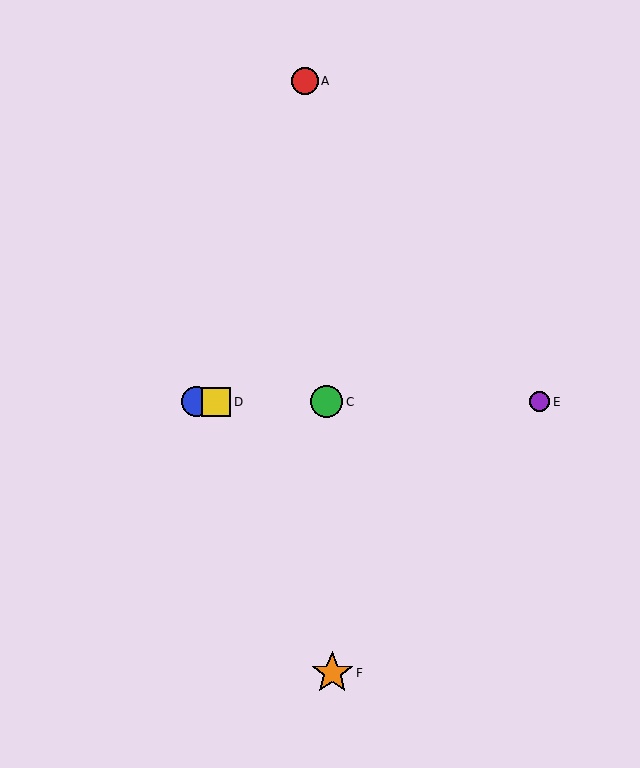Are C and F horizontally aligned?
No, C is at y≈402 and F is at y≈673.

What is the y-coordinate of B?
Object B is at y≈402.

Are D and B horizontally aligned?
Yes, both are at y≈402.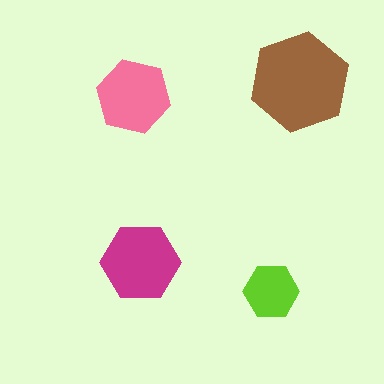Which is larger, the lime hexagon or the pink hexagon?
The pink one.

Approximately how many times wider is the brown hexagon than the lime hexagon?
About 2 times wider.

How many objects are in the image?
There are 4 objects in the image.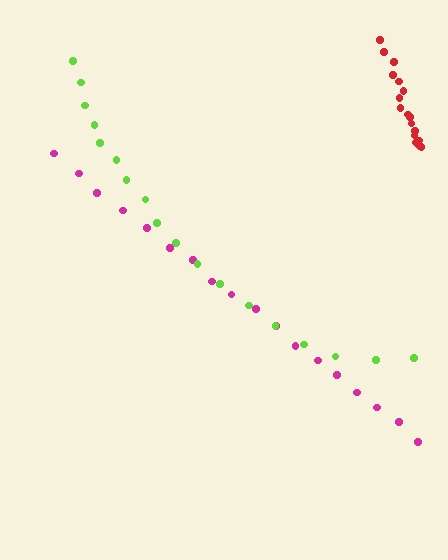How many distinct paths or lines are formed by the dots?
There are 3 distinct paths.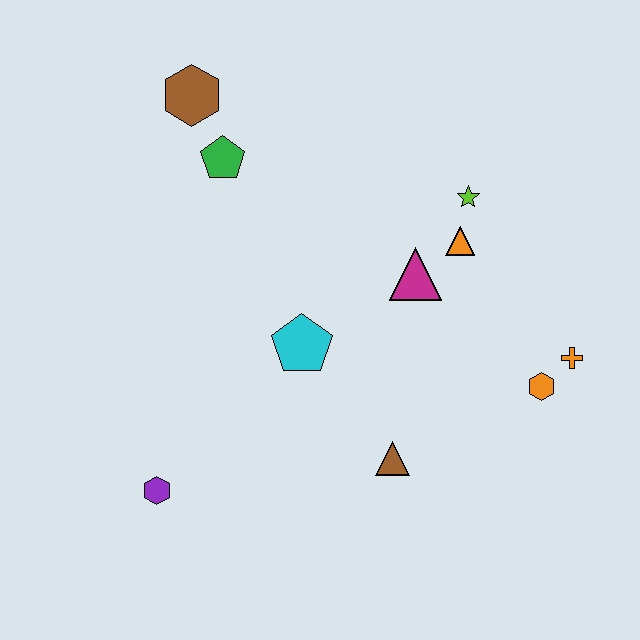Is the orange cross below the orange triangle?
Yes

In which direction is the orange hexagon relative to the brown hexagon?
The orange hexagon is to the right of the brown hexagon.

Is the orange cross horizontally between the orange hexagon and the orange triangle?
No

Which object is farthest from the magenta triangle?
The purple hexagon is farthest from the magenta triangle.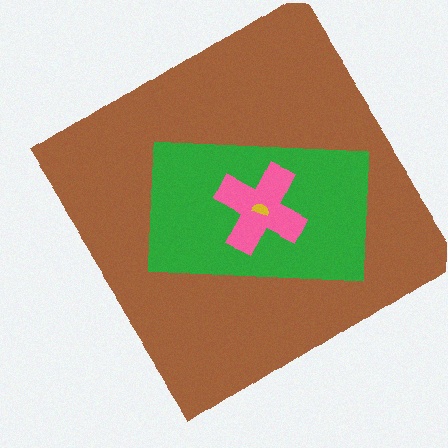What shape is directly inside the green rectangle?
The pink cross.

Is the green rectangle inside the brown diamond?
Yes.